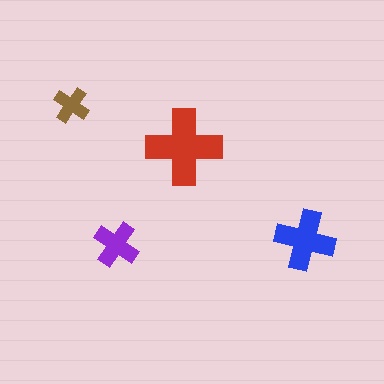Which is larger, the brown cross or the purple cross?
The purple one.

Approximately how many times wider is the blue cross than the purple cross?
About 1.5 times wider.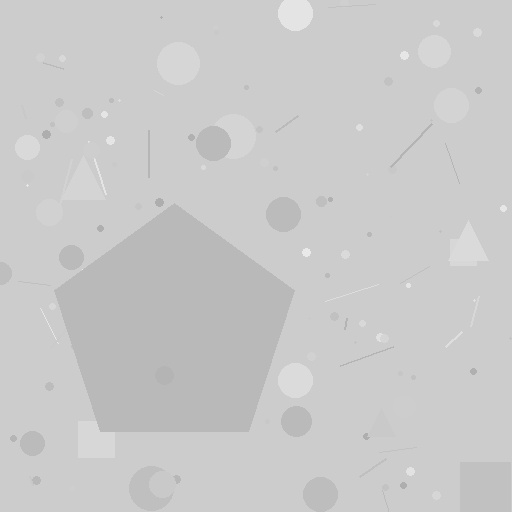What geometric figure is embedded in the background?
A pentagon is embedded in the background.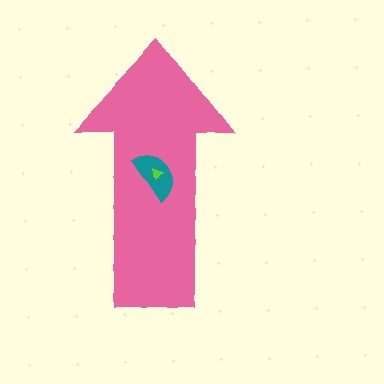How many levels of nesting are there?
3.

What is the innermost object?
The lime triangle.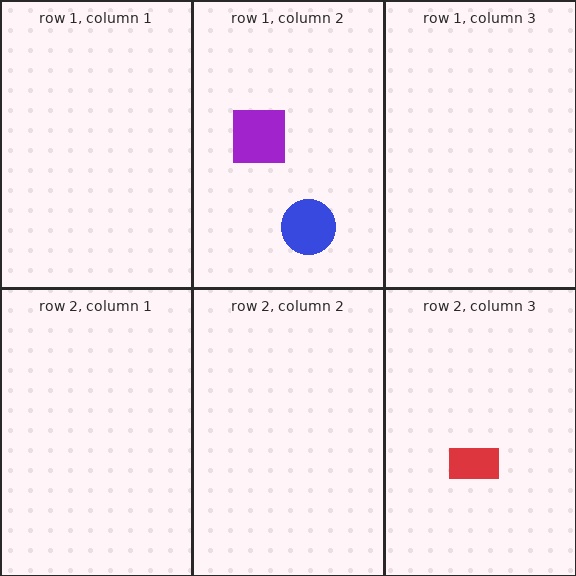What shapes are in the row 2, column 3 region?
The red rectangle.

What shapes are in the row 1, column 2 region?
The purple square, the blue circle.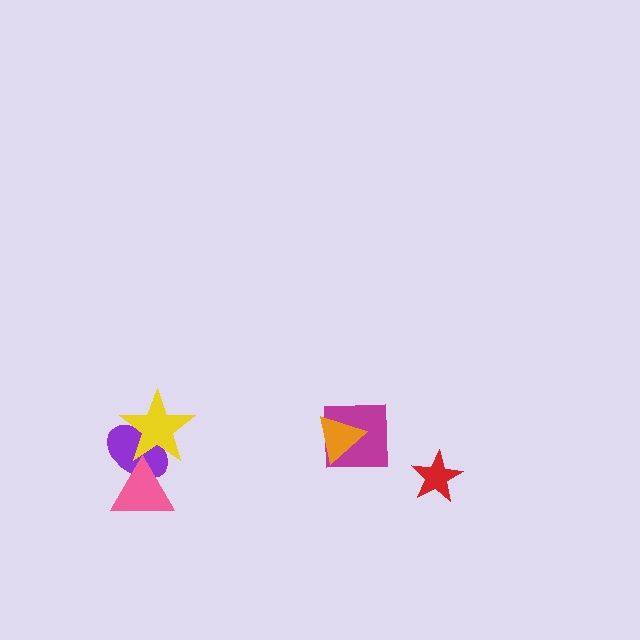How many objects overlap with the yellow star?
2 objects overlap with the yellow star.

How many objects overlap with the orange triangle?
1 object overlaps with the orange triangle.